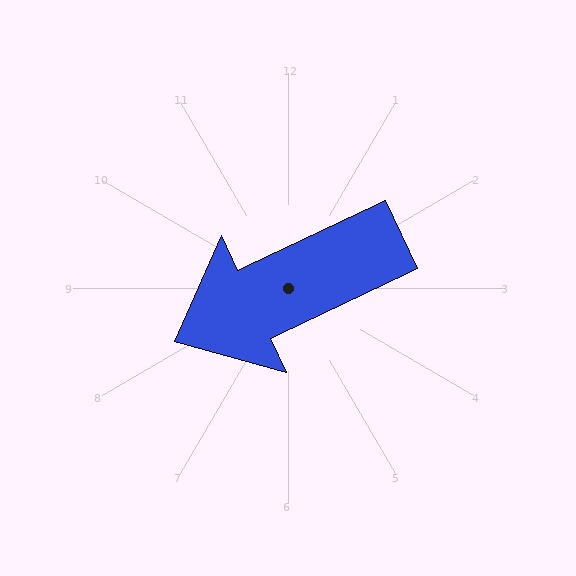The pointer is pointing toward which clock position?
Roughly 8 o'clock.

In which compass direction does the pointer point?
Southwest.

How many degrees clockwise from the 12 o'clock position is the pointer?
Approximately 245 degrees.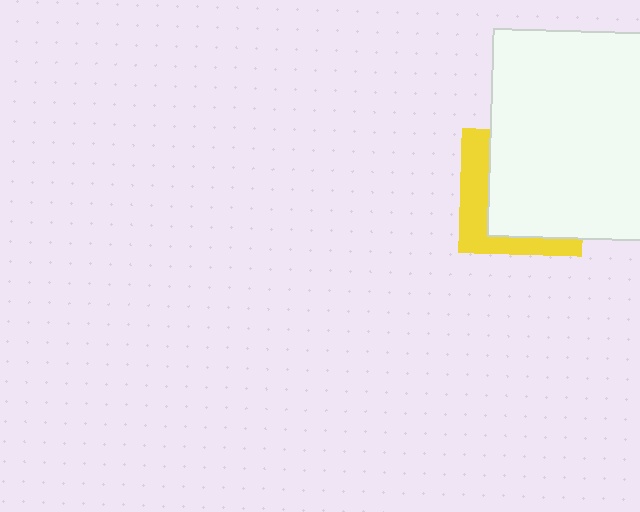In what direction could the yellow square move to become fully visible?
The yellow square could move toward the lower-left. That would shift it out from behind the white square entirely.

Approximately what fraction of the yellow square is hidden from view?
Roughly 66% of the yellow square is hidden behind the white square.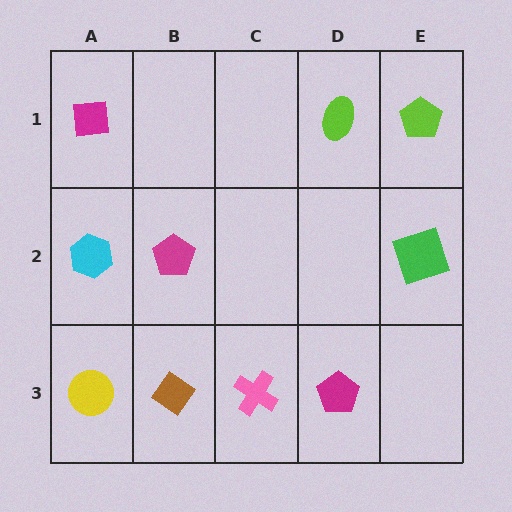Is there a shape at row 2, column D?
No, that cell is empty.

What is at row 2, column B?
A magenta pentagon.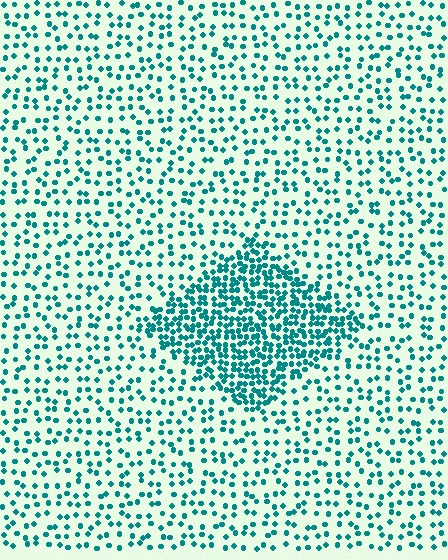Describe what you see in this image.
The image contains small teal elements arranged at two different densities. A diamond-shaped region is visible where the elements are more densely packed than the surrounding area.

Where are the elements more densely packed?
The elements are more densely packed inside the diamond boundary.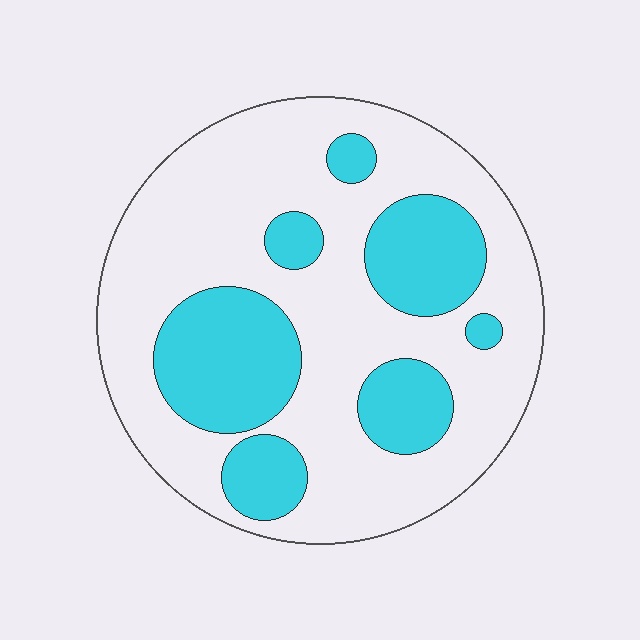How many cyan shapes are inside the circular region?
7.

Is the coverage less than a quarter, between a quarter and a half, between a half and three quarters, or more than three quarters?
Between a quarter and a half.